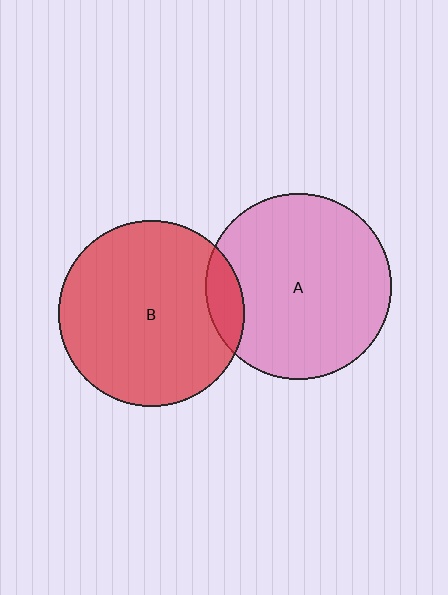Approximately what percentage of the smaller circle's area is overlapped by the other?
Approximately 10%.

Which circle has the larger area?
Circle B (red).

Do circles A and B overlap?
Yes.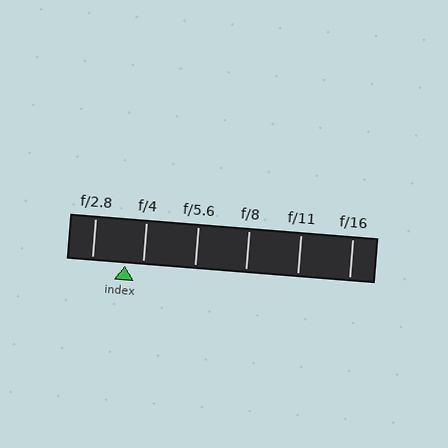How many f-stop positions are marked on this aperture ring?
There are 6 f-stop positions marked.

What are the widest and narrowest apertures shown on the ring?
The widest aperture shown is f/2.8 and the narrowest is f/16.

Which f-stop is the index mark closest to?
The index mark is closest to f/4.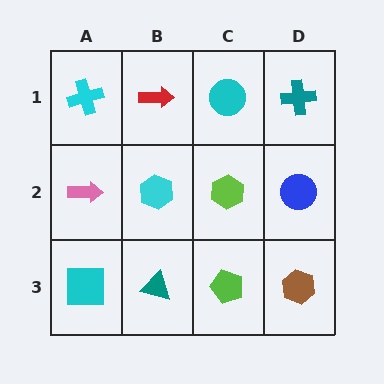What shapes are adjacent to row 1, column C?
A lime hexagon (row 2, column C), a red arrow (row 1, column B), a teal cross (row 1, column D).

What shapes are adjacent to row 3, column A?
A pink arrow (row 2, column A), a teal triangle (row 3, column B).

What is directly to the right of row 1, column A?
A red arrow.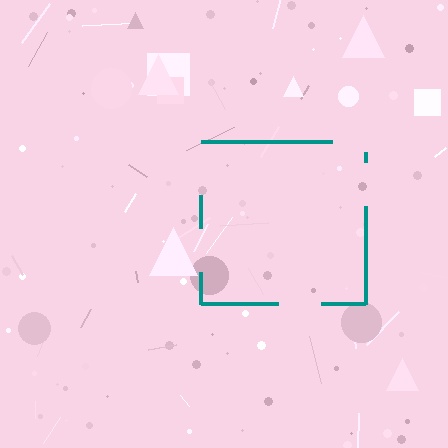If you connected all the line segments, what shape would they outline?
They would outline a square.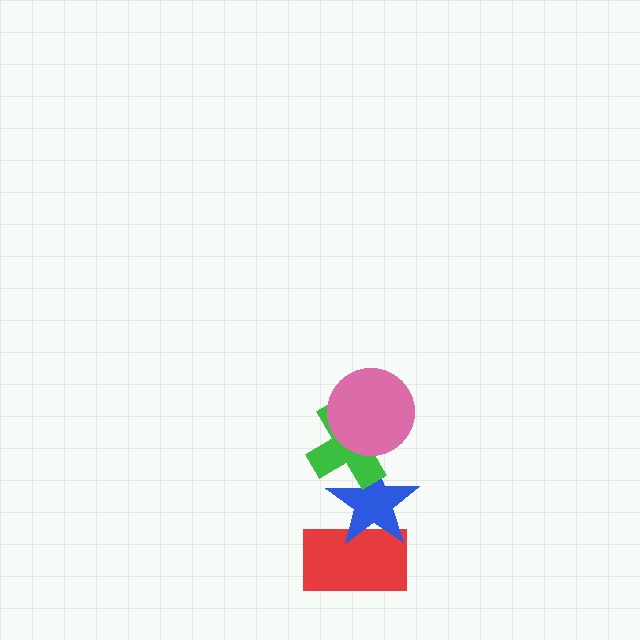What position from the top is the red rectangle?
The red rectangle is 4th from the top.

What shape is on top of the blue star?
The green cross is on top of the blue star.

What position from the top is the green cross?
The green cross is 2nd from the top.